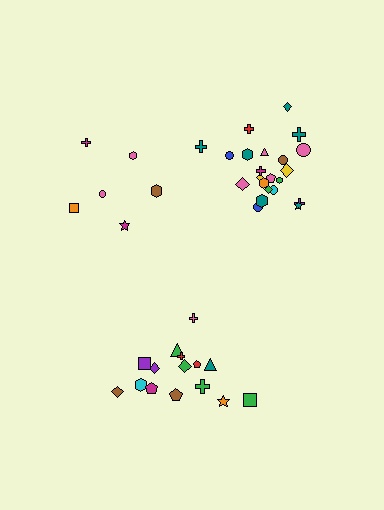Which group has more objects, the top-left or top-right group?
The top-right group.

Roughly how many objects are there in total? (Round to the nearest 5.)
Roughly 45 objects in total.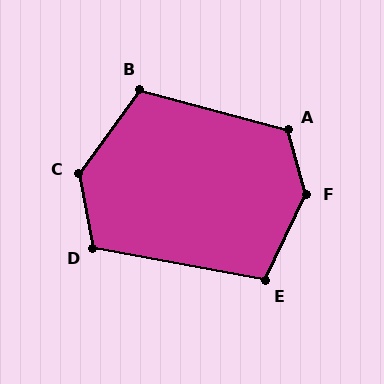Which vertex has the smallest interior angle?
E, at approximately 105 degrees.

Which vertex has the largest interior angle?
F, at approximately 138 degrees.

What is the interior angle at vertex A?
Approximately 121 degrees (obtuse).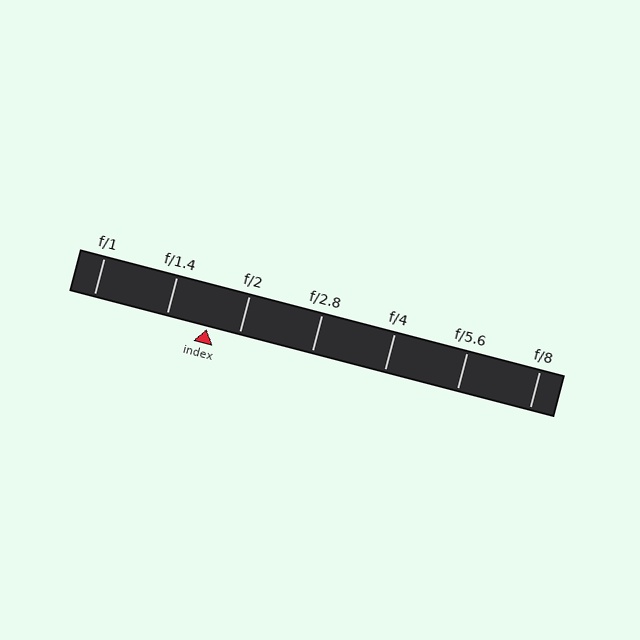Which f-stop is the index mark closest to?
The index mark is closest to f/2.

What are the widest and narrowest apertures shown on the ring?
The widest aperture shown is f/1 and the narrowest is f/8.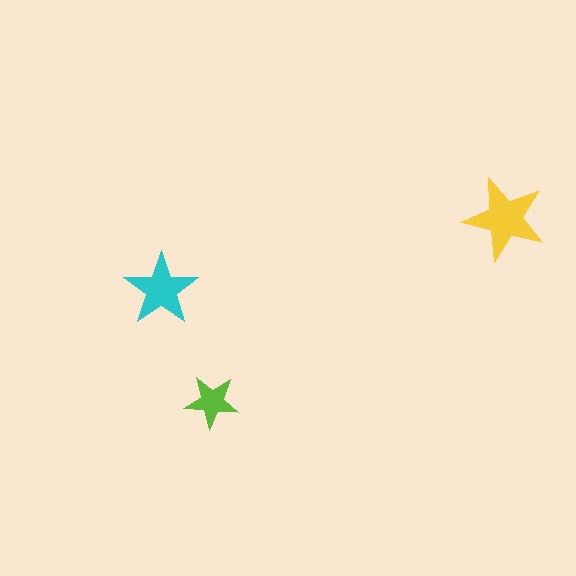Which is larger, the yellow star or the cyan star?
The yellow one.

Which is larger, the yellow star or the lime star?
The yellow one.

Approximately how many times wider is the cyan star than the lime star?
About 1.5 times wider.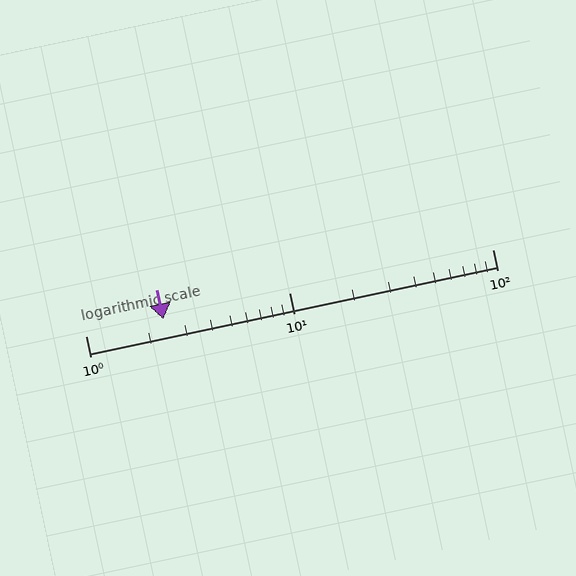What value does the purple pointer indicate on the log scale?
The pointer indicates approximately 2.4.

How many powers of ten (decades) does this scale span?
The scale spans 2 decades, from 1 to 100.